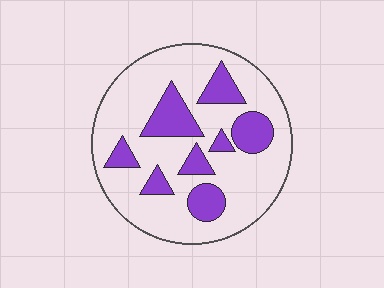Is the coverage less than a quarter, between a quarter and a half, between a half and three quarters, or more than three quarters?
Less than a quarter.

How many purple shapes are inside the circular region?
8.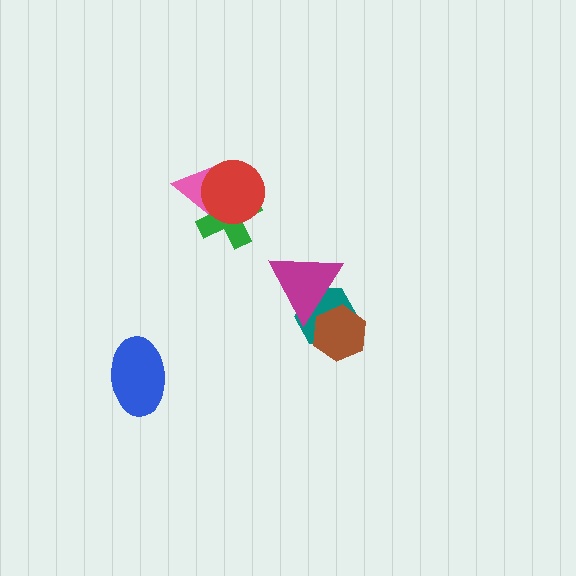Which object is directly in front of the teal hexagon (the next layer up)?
The brown hexagon is directly in front of the teal hexagon.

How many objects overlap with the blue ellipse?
0 objects overlap with the blue ellipse.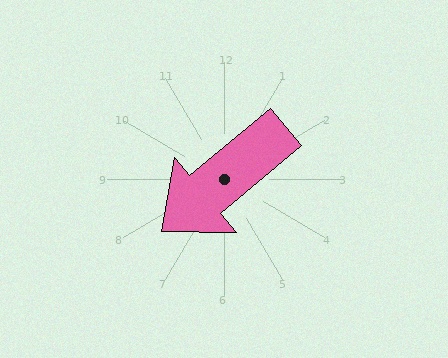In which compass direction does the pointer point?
Southwest.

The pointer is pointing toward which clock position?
Roughly 8 o'clock.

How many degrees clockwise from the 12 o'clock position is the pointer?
Approximately 230 degrees.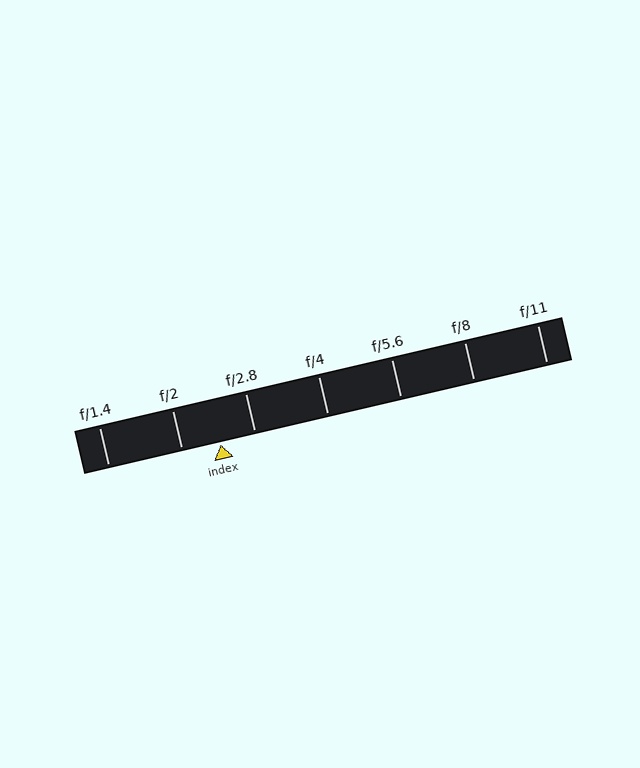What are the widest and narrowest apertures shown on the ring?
The widest aperture shown is f/1.4 and the narrowest is f/11.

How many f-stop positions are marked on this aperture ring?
There are 7 f-stop positions marked.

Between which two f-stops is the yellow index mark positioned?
The index mark is between f/2 and f/2.8.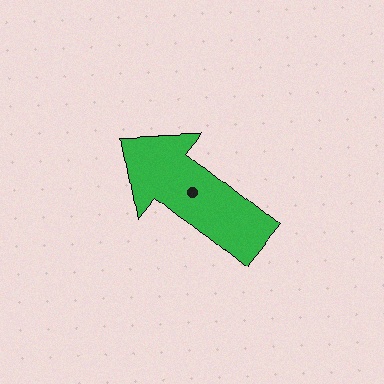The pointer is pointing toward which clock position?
Roughly 10 o'clock.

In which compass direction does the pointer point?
Northwest.